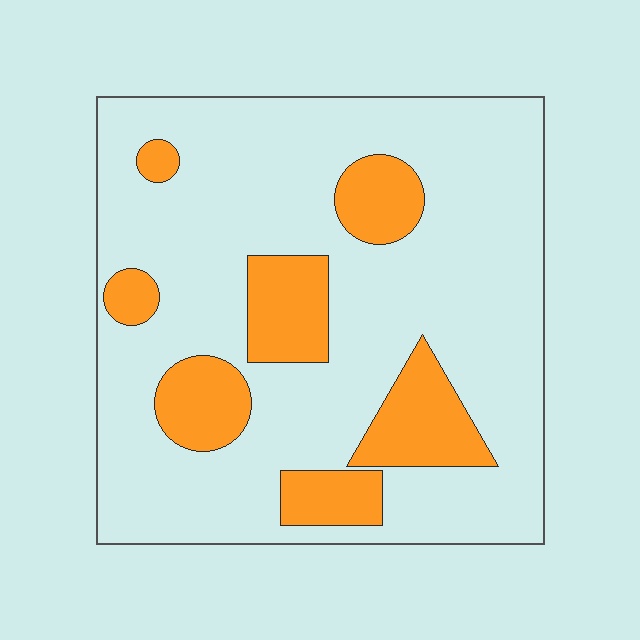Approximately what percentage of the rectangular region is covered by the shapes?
Approximately 20%.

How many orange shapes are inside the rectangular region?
7.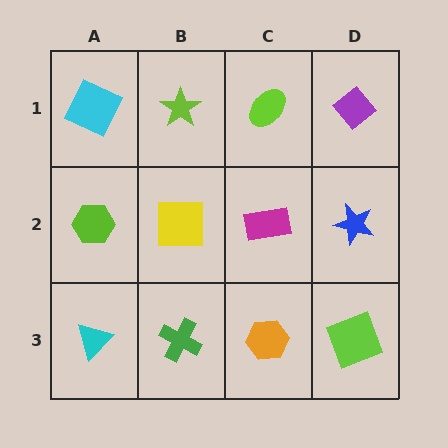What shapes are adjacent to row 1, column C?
A magenta rectangle (row 2, column C), a lime star (row 1, column B), a purple diamond (row 1, column D).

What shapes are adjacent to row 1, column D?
A blue star (row 2, column D), a lime ellipse (row 1, column C).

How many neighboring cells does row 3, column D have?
2.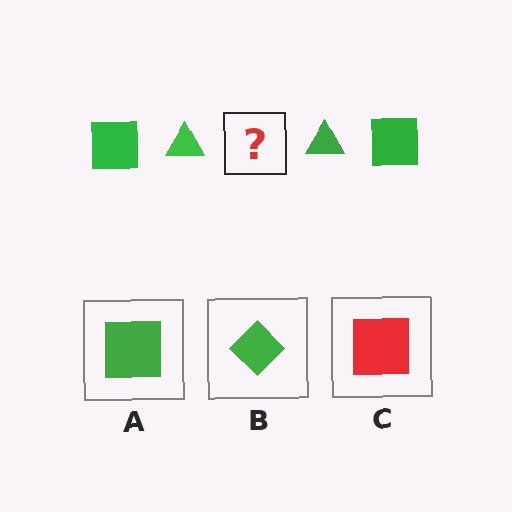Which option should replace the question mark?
Option A.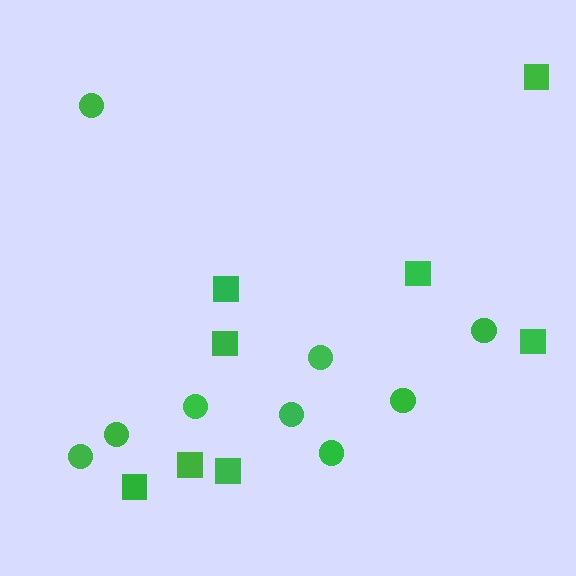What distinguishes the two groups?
There are 2 groups: one group of circles (9) and one group of squares (8).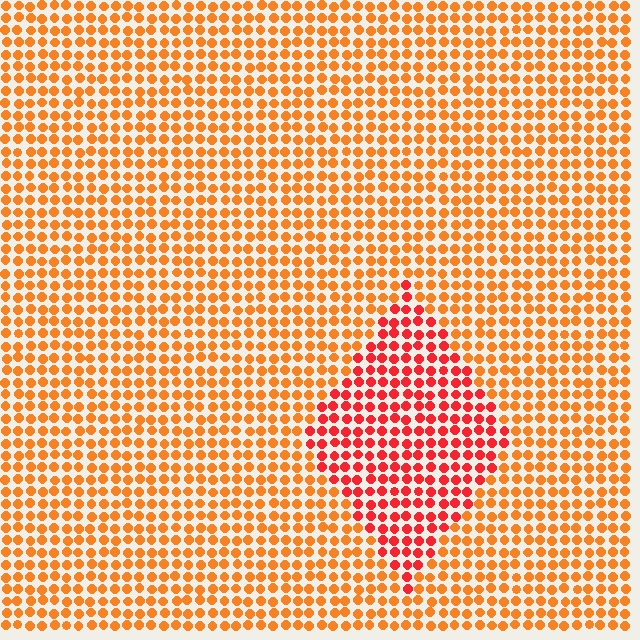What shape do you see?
I see a diamond.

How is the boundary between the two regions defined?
The boundary is defined purely by a slight shift in hue (about 30 degrees). Spacing, size, and orientation are identical on both sides.